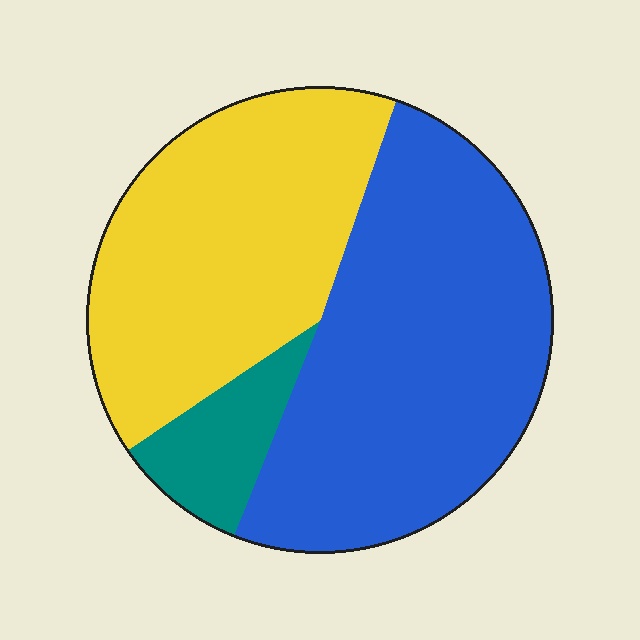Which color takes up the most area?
Blue, at roughly 50%.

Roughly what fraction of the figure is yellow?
Yellow covers about 40% of the figure.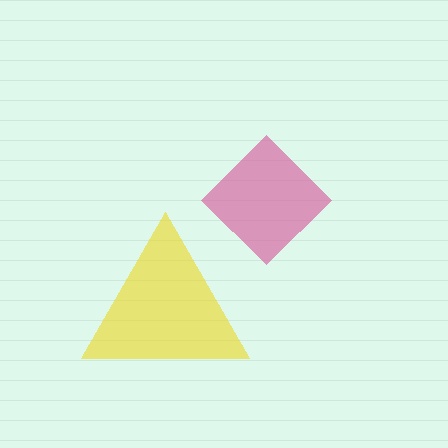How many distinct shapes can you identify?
There are 2 distinct shapes: a pink diamond, a yellow triangle.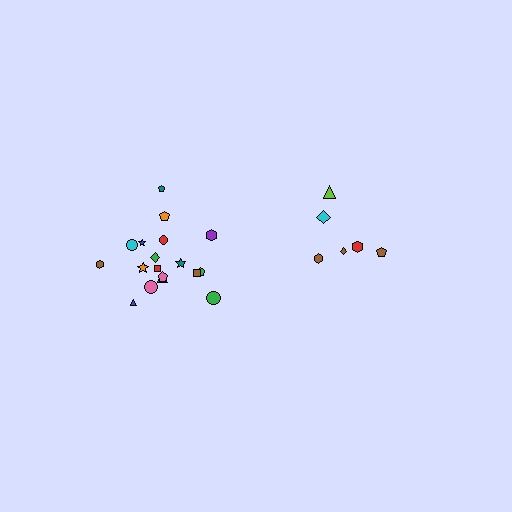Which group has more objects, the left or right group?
The left group.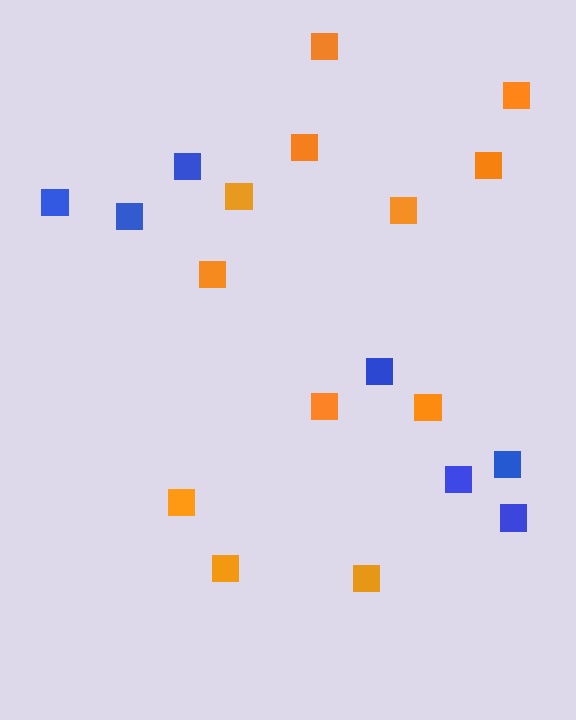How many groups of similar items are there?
There are 2 groups: one group of blue squares (7) and one group of orange squares (12).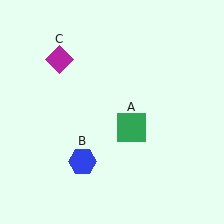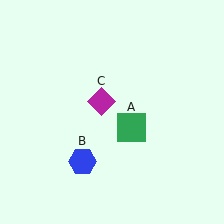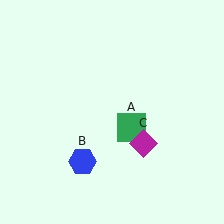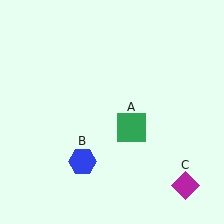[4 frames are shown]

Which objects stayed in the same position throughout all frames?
Green square (object A) and blue hexagon (object B) remained stationary.